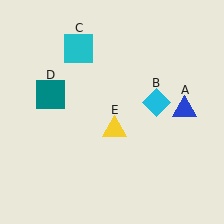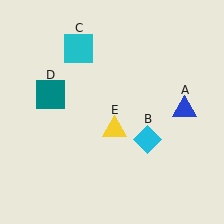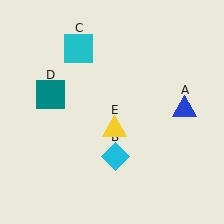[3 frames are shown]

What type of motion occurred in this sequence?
The cyan diamond (object B) rotated clockwise around the center of the scene.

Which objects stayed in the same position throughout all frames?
Blue triangle (object A) and cyan square (object C) and teal square (object D) and yellow triangle (object E) remained stationary.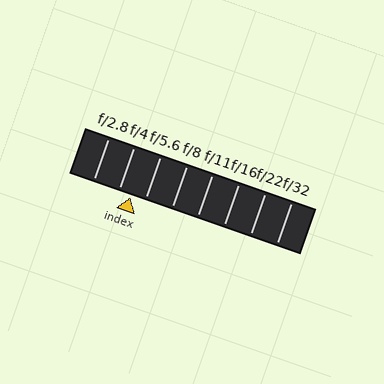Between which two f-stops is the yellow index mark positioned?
The index mark is between f/4 and f/5.6.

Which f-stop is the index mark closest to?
The index mark is closest to f/4.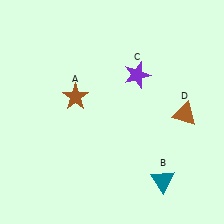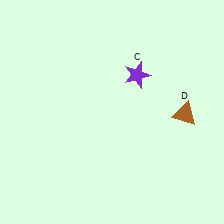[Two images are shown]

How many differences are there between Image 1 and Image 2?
There are 2 differences between the two images.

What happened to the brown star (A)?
The brown star (A) was removed in Image 2. It was in the top-left area of Image 1.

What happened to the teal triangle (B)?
The teal triangle (B) was removed in Image 2. It was in the bottom-right area of Image 1.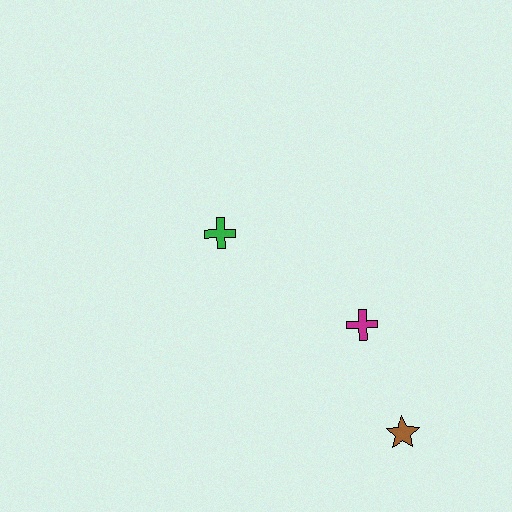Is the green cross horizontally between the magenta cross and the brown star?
No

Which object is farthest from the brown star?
The green cross is farthest from the brown star.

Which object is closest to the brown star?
The magenta cross is closest to the brown star.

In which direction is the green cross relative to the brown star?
The green cross is above the brown star.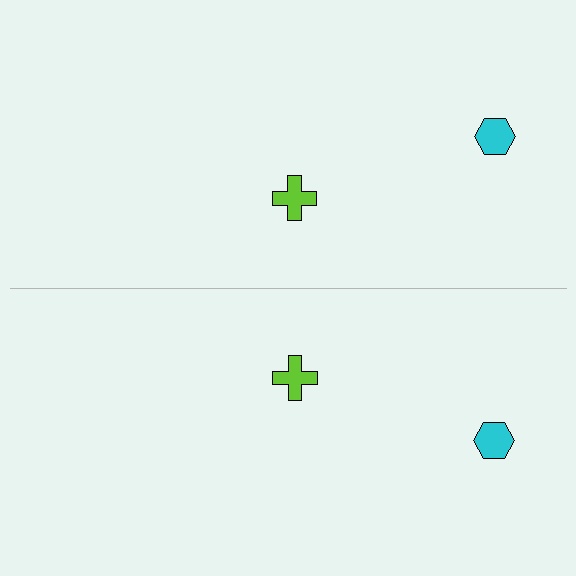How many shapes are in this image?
There are 4 shapes in this image.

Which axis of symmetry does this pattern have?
The pattern has a horizontal axis of symmetry running through the center of the image.